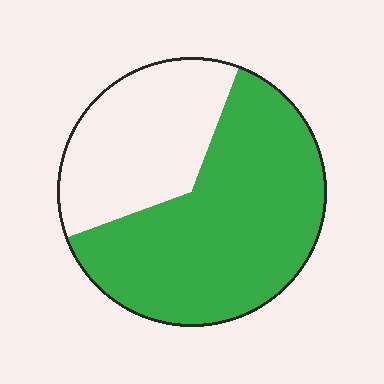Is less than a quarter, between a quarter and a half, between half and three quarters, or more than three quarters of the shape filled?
Between half and three quarters.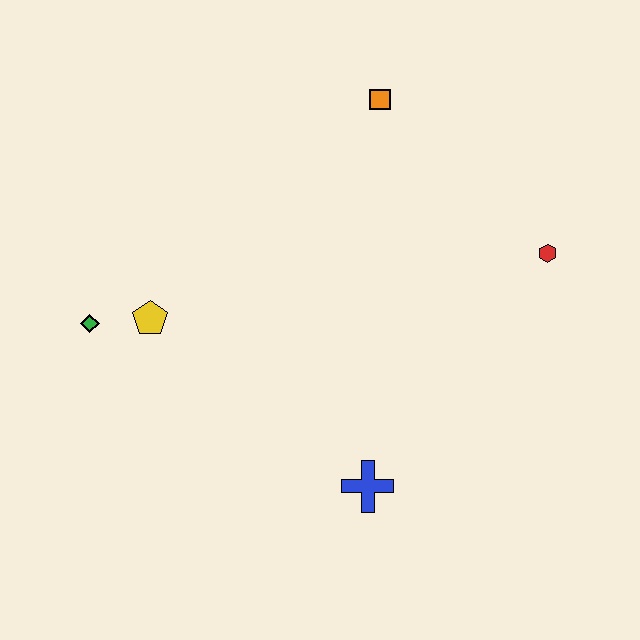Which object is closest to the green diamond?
The yellow pentagon is closest to the green diamond.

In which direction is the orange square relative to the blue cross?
The orange square is above the blue cross.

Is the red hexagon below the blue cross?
No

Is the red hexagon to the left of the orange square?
No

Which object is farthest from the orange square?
The blue cross is farthest from the orange square.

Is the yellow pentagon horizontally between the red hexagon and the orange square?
No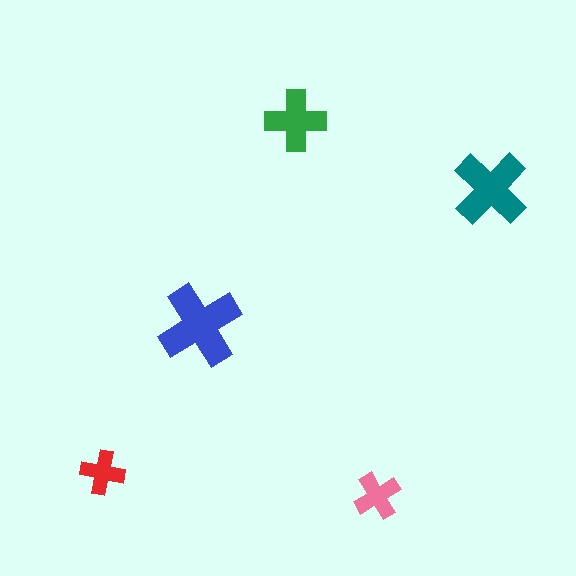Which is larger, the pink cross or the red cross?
The pink one.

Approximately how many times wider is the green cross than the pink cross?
About 1.5 times wider.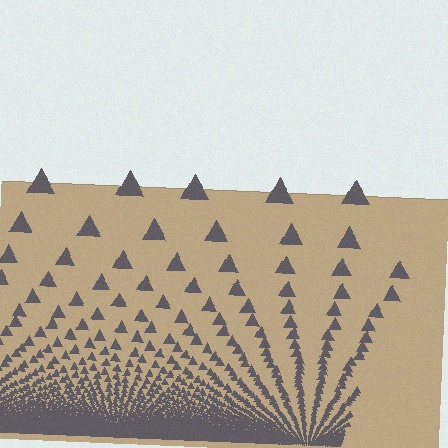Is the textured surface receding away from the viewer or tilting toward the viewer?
The surface appears to tilt toward the viewer. Texture elements get larger and sparser toward the top.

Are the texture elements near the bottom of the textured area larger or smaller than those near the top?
Smaller. The gradient is inverted — elements near the bottom are smaller and denser.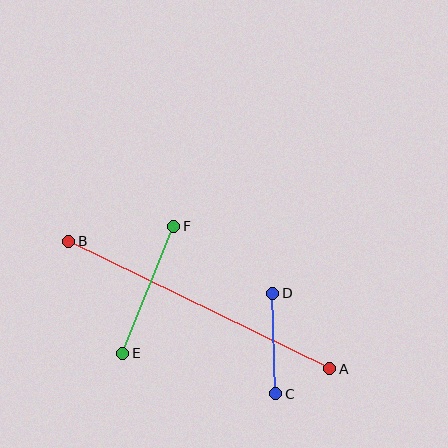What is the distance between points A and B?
The distance is approximately 291 pixels.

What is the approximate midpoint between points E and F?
The midpoint is at approximately (148, 290) pixels.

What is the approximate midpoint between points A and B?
The midpoint is at approximately (199, 305) pixels.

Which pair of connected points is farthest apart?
Points A and B are farthest apart.